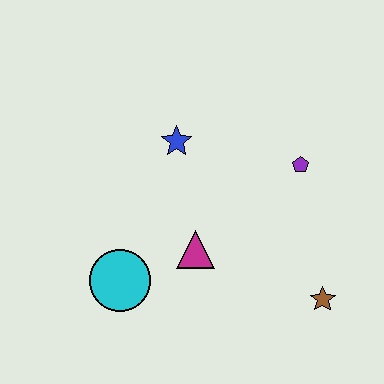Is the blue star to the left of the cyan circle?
No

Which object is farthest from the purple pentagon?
The cyan circle is farthest from the purple pentagon.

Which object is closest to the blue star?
The magenta triangle is closest to the blue star.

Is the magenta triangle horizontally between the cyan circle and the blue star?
No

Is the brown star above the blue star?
No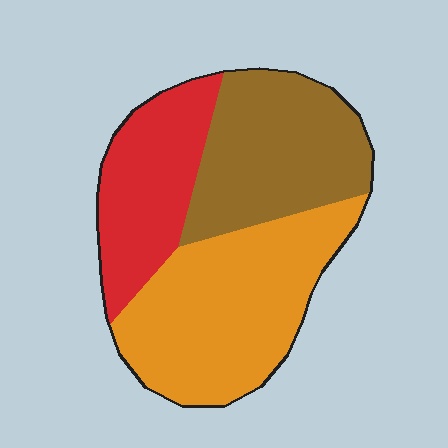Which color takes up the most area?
Orange, at roughly 40%.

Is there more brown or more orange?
Orange.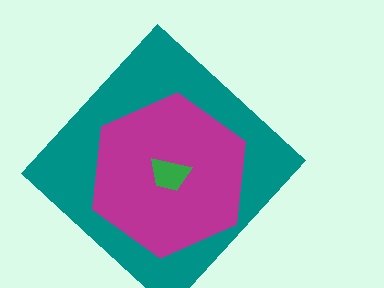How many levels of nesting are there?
3.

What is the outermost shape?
The teal diamond.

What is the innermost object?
The green trapezoid.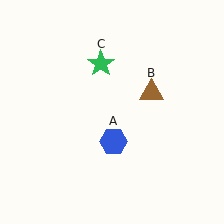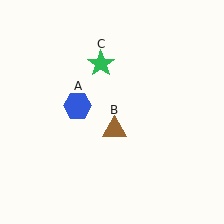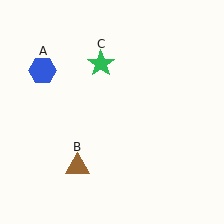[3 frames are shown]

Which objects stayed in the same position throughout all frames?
Green star (object C) remained stationary.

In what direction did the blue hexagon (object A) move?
The blue hexagon (object A) moved up and to the left.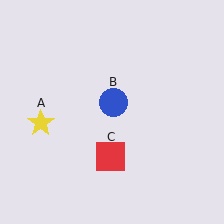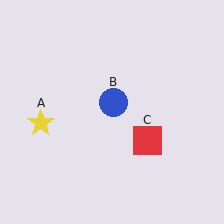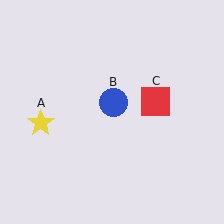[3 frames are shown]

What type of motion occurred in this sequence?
The red square (object C) rotated counterclockwise around the center of the scene.